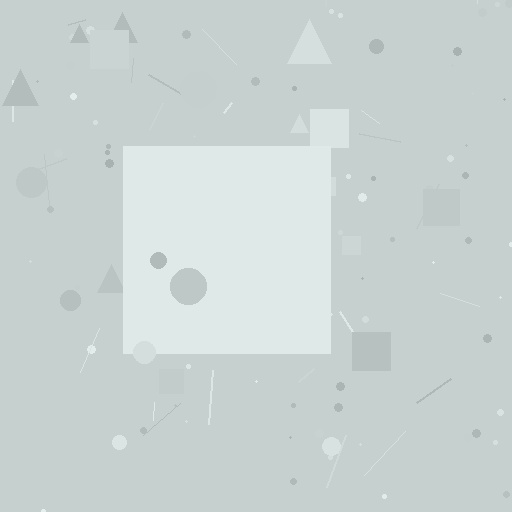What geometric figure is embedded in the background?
A square is embedded in the background.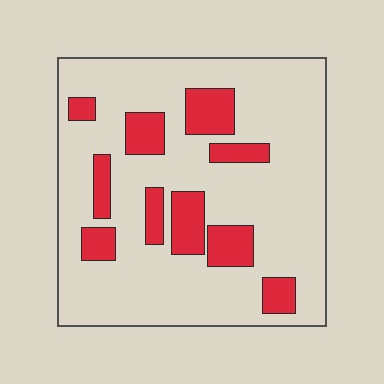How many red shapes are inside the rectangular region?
10.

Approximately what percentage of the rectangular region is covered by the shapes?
Approximately 20%.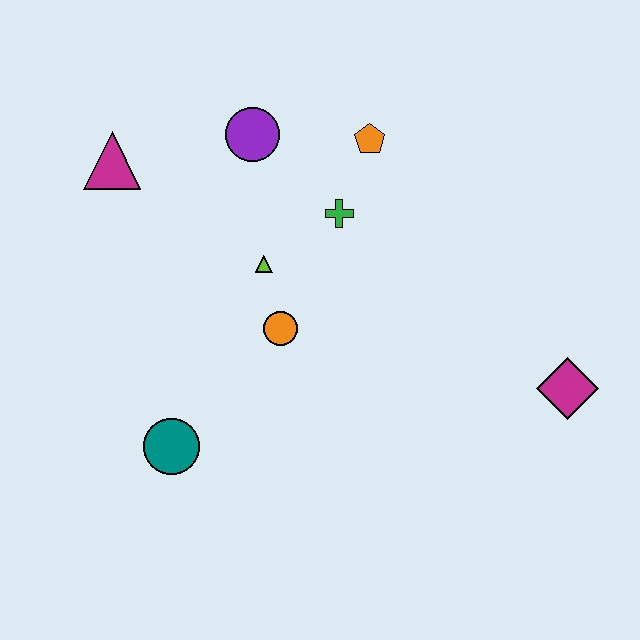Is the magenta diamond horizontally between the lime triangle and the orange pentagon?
No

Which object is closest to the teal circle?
The orange circle is closest to the teal circle.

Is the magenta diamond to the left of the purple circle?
No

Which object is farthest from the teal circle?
The magenta diamond is farthest from the teal circle.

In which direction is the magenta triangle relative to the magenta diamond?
The magenta triangle is to the left of the magenta diamond.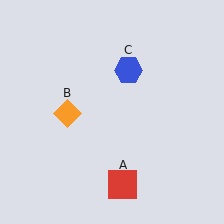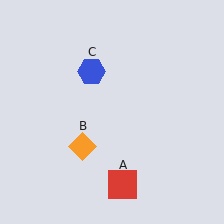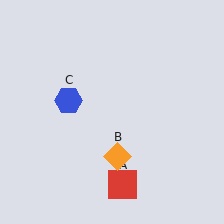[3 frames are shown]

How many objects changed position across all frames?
2 objects changed position: orange diamond (object B), blue hexagon (object C).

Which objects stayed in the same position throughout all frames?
Red square (object A) remained stationary.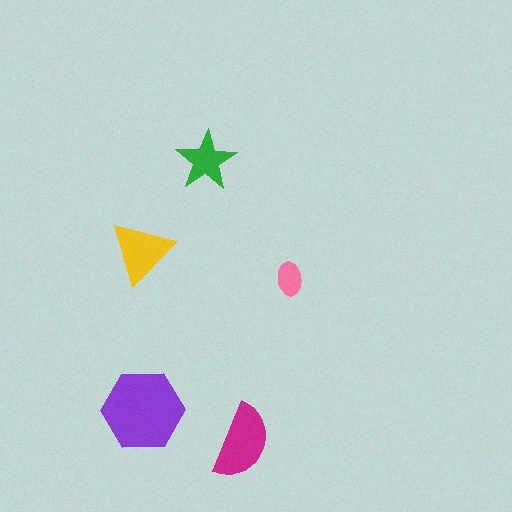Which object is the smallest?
The pink ellipse.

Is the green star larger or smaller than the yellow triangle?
Smaller.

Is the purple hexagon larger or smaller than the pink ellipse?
Larger.